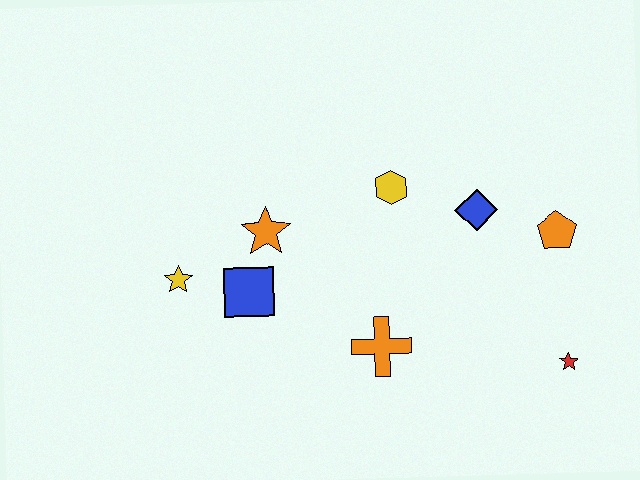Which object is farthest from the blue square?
The red star is farthest from the blue square.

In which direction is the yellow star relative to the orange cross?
The yellow star is to the left of the orange cross.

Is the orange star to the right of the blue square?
Yes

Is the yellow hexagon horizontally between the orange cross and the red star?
Yes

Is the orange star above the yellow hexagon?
No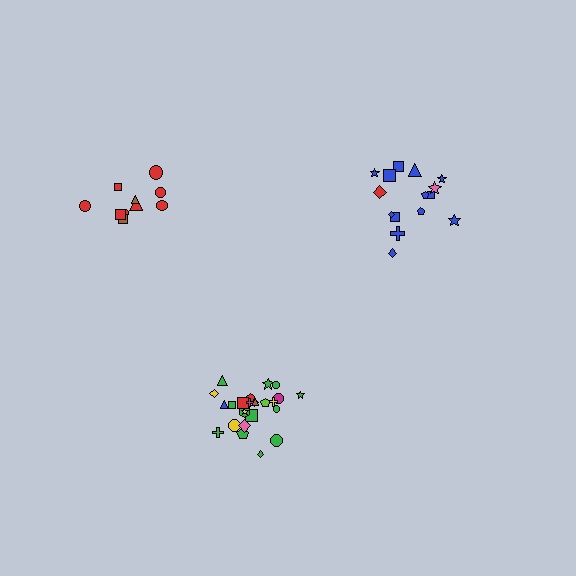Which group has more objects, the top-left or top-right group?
The top-right group.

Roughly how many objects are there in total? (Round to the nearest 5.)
Roughly 50 objects in total.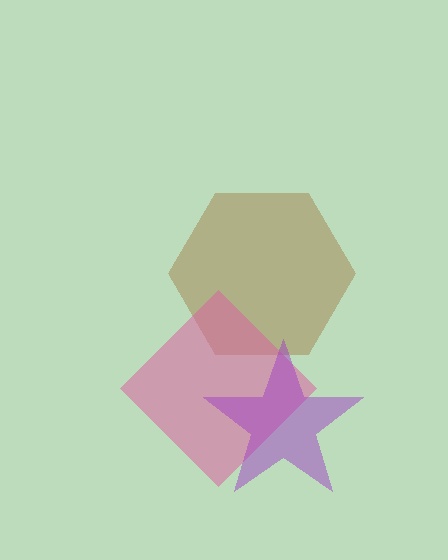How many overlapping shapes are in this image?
There are 3 overlapping shapes in the image.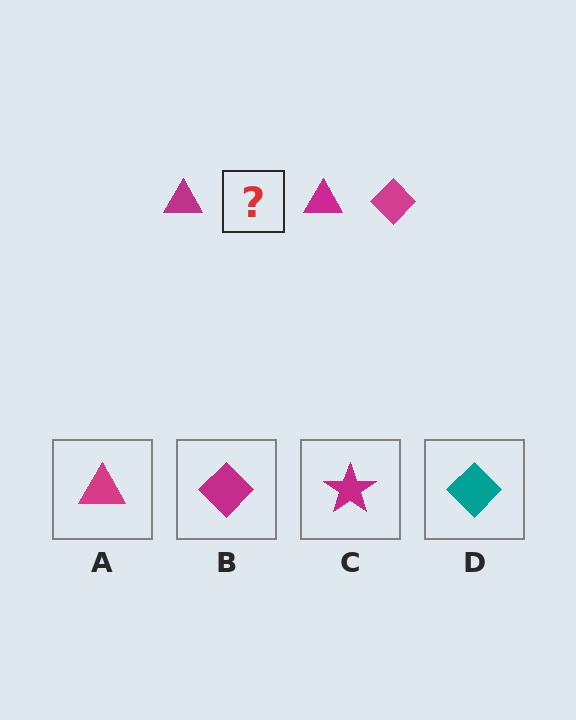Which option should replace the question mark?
Option B.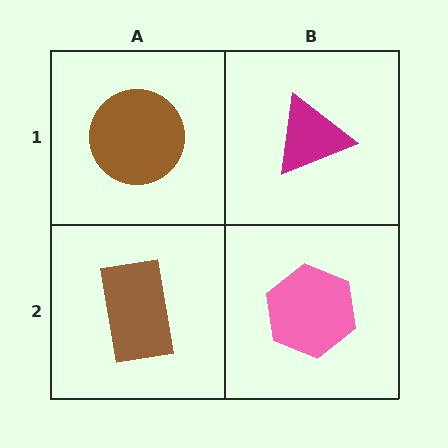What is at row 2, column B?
A pink hexagon.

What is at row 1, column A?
A brown circle.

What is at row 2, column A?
A brown rectangle.